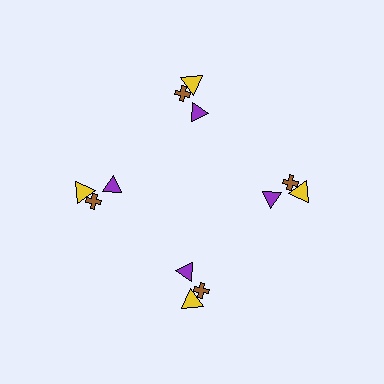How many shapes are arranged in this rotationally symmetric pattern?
There are 12 shapes, arranged in 4 groups of 3.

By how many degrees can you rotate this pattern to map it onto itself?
The pattern maps onto itself every 90 degrees of rotation.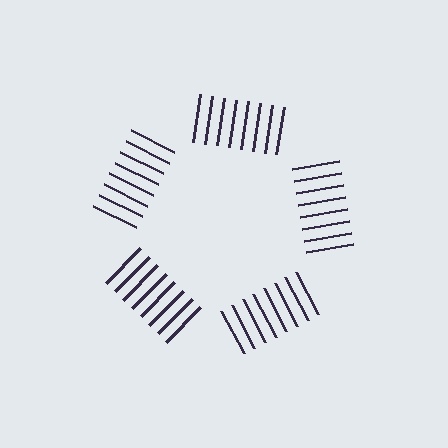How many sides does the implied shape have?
5 sides — the line-ends trace a pentagon.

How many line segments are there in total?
40 — 8 along each of the 5 edges.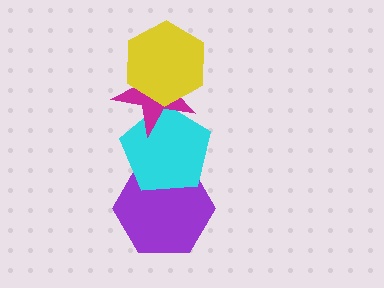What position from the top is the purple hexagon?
The purple hexagon is 4th from the top.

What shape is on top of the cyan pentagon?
The magenta star is on top of the cyan pentagon.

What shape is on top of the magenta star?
The yellow hexagon is on top of the magenta star.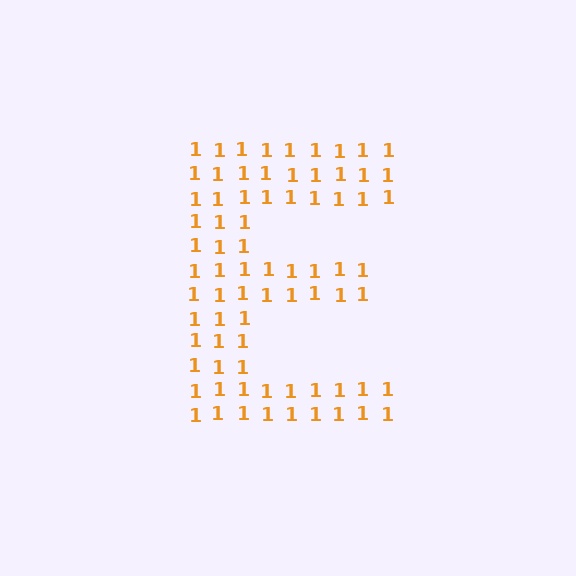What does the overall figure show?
The overall figure shows the letter E.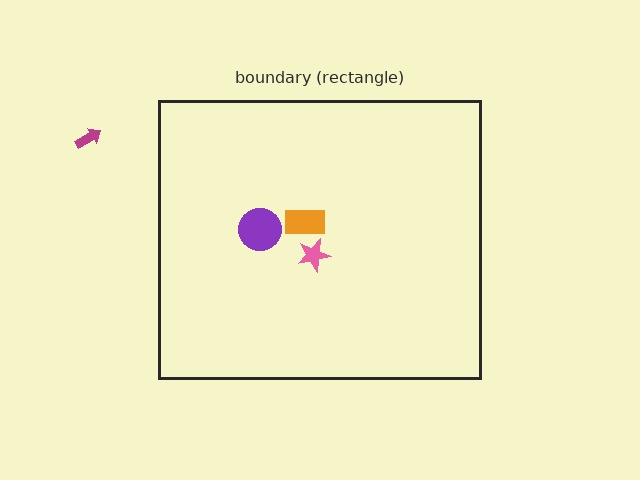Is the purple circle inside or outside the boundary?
Inside.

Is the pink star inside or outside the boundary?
Inside.